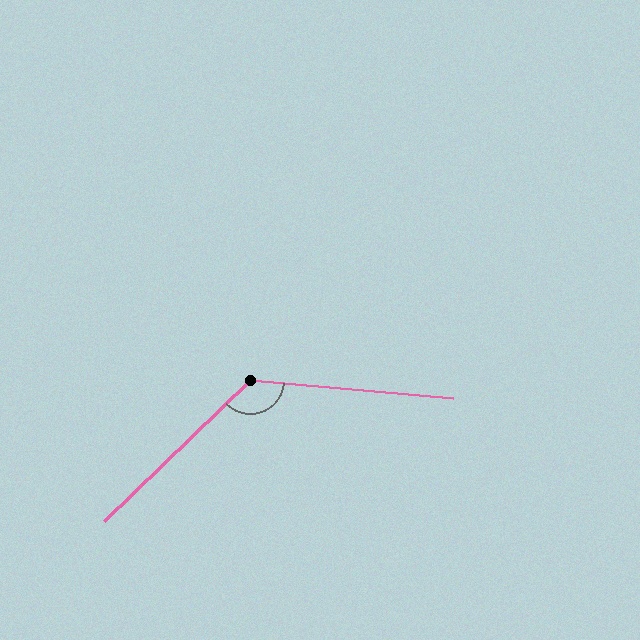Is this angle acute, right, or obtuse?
It is obtuse.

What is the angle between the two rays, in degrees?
Approximately 131 degrees.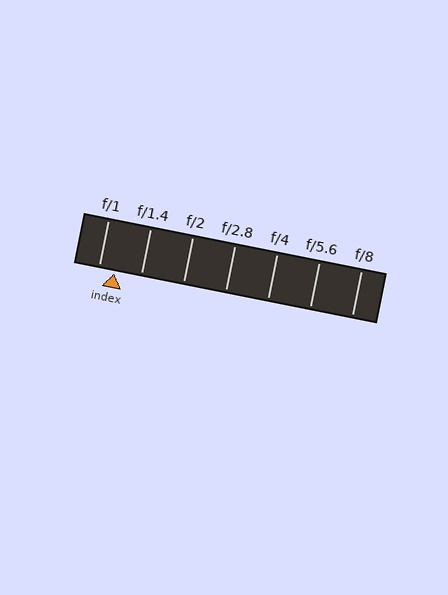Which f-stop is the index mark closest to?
The index mark is closest to f/1.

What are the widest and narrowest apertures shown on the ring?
The widest aperture shown is f/1 and the narrowest is f/8.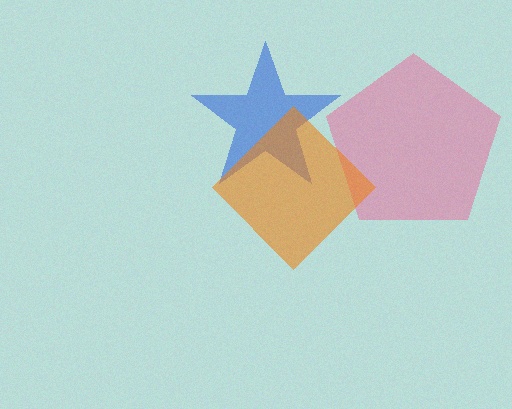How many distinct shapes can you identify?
There are 3 distinct shapes: a blue star, a pink pentagon, an orange diamond.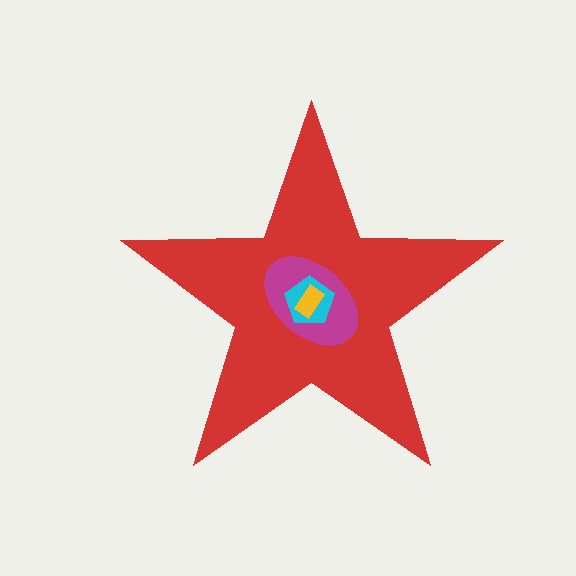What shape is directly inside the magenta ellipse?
The cyan pentagon.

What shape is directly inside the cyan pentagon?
The yellow rectangle.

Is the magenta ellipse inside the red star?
Yes.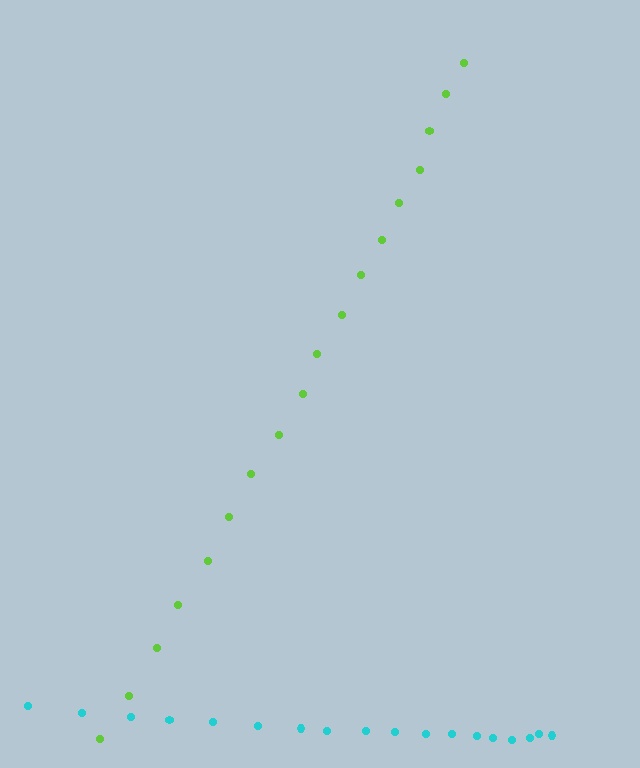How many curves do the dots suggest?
There are 2 distinct paths.